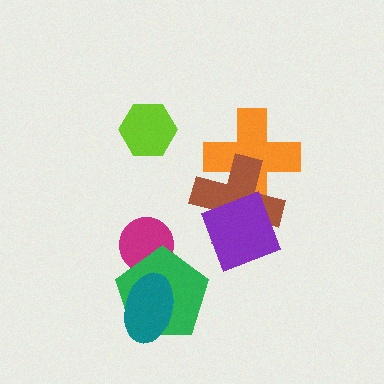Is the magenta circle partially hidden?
Yes, it is partially covered by another shape.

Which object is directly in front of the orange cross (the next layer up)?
The brown cross is directly in front of the orange cross.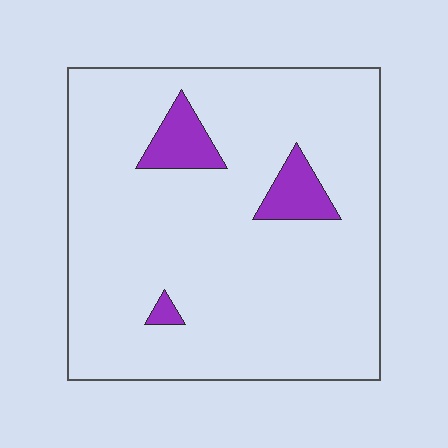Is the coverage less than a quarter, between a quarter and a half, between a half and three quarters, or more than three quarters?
Less than a quarter.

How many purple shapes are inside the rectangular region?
3.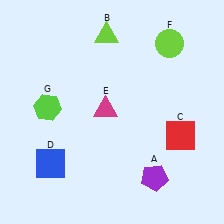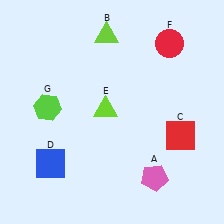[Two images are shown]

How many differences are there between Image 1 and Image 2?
There are 3 differences between the two images.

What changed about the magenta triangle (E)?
In Image 1, E is magenta. In Image 2, it changed to lime.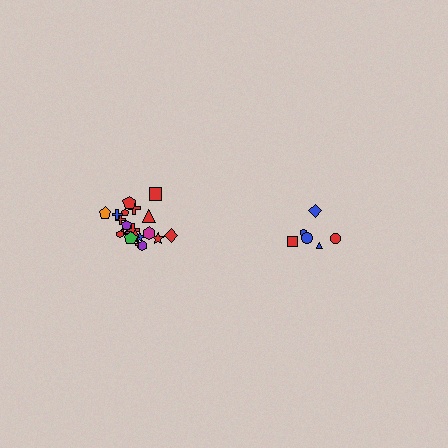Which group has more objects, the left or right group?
The left group.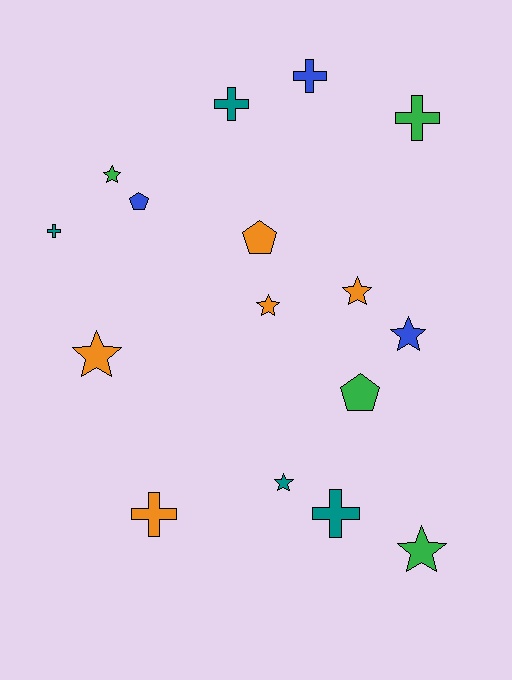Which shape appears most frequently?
Star, with 7 objects.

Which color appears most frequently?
Orange, with 5 objects.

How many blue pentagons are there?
There is 1 blue pentagon.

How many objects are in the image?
There are 16 objects.